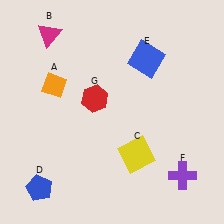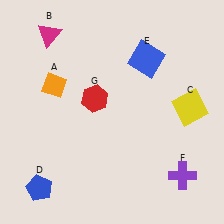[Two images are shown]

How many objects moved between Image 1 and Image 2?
1 object moved between the two images.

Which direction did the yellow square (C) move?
The yellow square (C) moved right.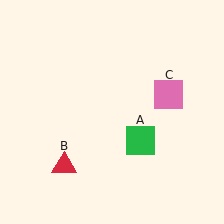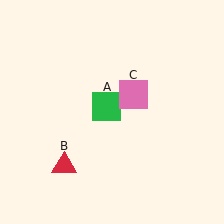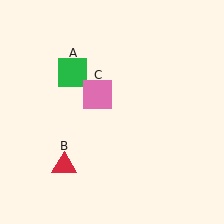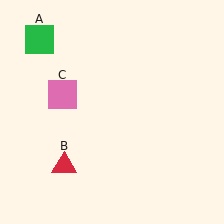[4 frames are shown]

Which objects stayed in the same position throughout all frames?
Red triangle (object B) remained stationary.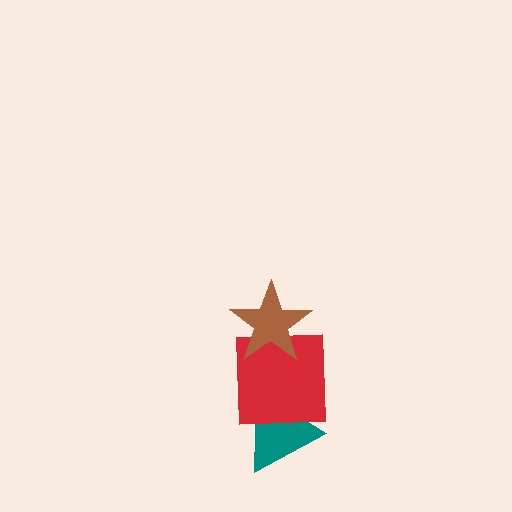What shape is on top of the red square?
The brown star is on top of the red square.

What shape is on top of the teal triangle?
The red square is on top of the teal triangle.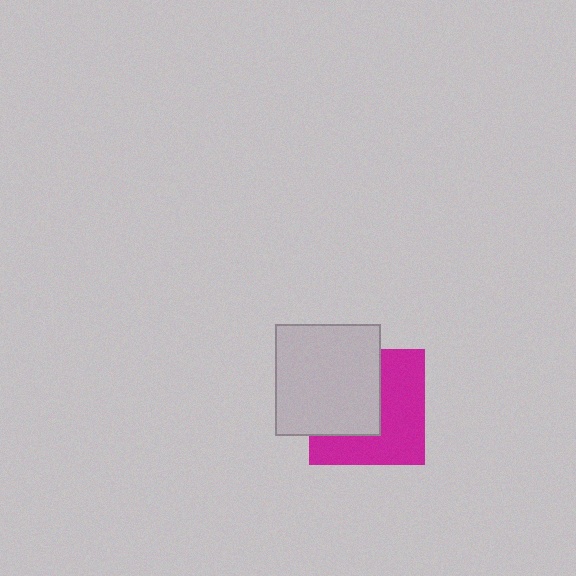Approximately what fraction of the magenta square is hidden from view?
Roughly 46% of the magenta square is hidden behind the light gray rectangle.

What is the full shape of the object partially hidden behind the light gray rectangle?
The partially hidden object is a magenta square.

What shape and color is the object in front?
The object in front is a light gray rectangle.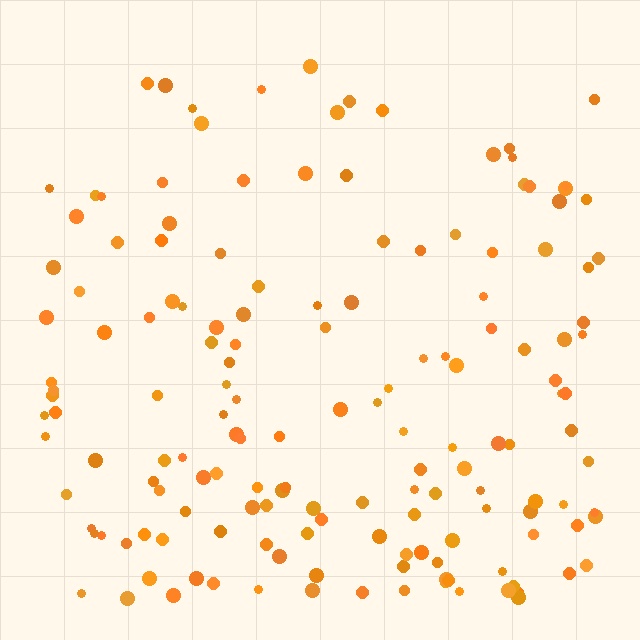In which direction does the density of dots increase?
From top to bottom, with the bottom side densest.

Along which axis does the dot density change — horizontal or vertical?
Vertical.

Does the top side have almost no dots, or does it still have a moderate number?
Still a moderate number, just noticeably fewer than the bottom.